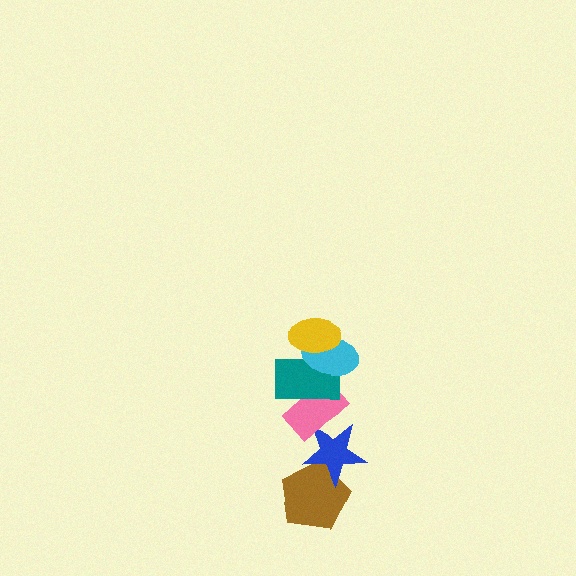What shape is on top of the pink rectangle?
The teal rectangle is on top of the pink rectangle.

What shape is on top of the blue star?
The pink rectangle is on top of the blue star.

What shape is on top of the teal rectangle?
The cyan ellipse is on top of the teal rectangle.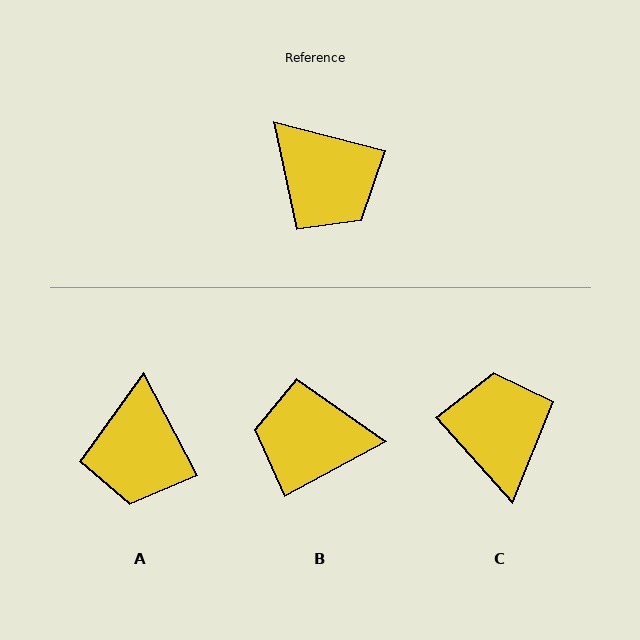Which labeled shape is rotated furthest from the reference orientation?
C, about 146 degrees away.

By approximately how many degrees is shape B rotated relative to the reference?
Approximately 137 degrees clockwise.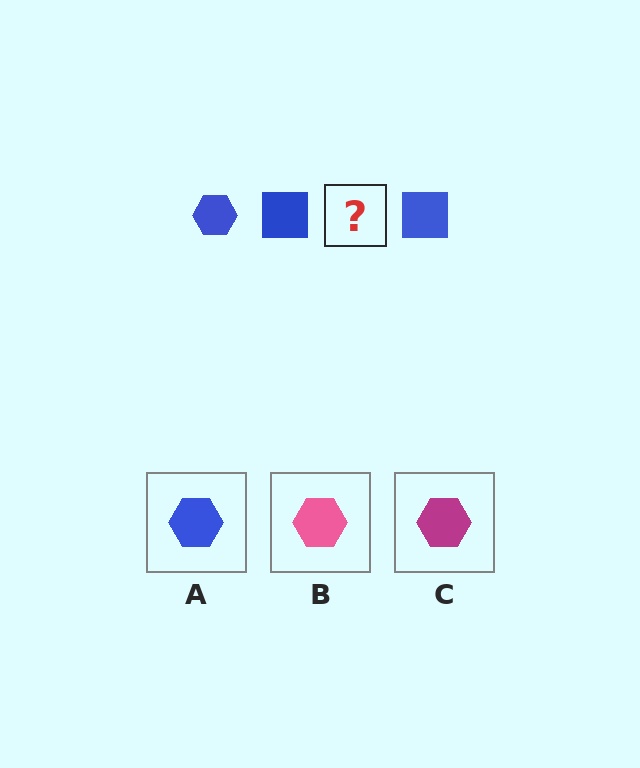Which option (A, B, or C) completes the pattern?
A.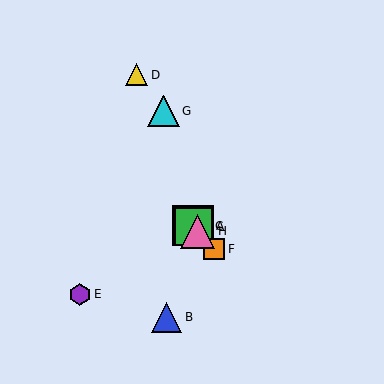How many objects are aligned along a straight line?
4 objects (A, C, F, H) are aligned along a straight line.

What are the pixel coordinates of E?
Object E is at (80, 295).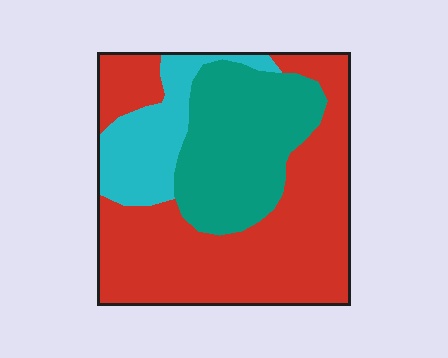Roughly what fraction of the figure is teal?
Teal covers around 30% of the figure.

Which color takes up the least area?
Cyan, at roughly 15%.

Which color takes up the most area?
Red, at roughly 55%.